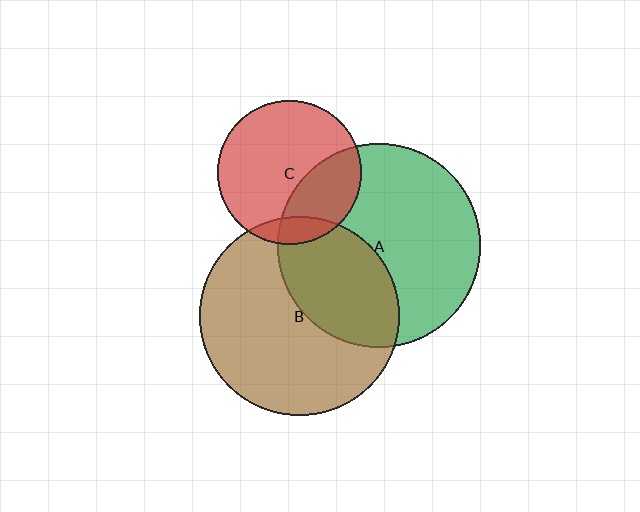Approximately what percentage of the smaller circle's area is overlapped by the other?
Approximately 10%.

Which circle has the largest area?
Circle A (green).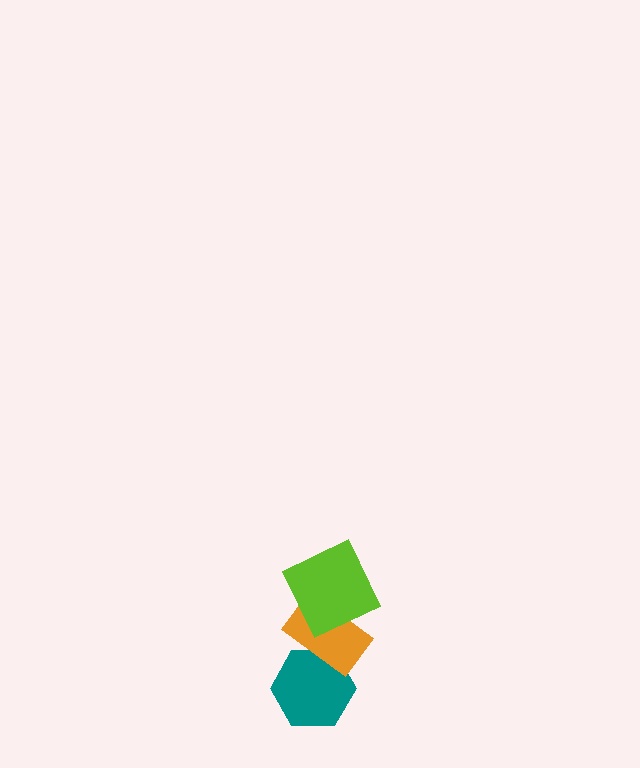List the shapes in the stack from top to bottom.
From top to bottom: the lime square, the orange rectangle, the teal hexagon.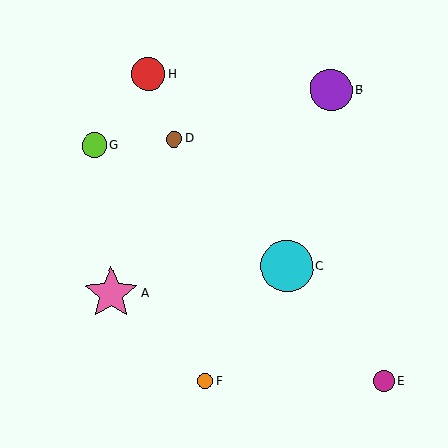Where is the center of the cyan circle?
The center of the cyan circle is at (287, 266).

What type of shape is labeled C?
Shape C is a cyan circle.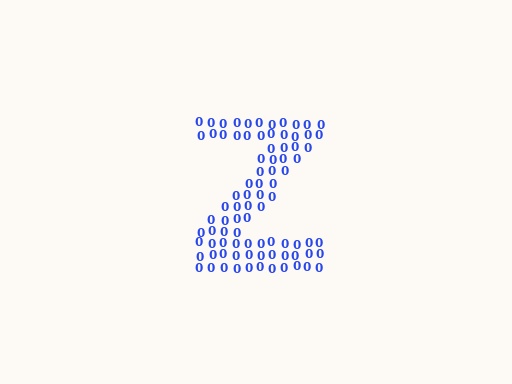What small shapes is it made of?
It is made of small digit 0's.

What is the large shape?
The large shape is the letter Z.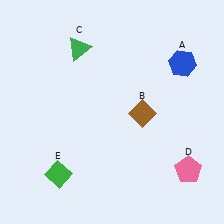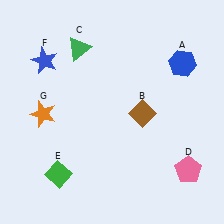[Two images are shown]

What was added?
A blue star (F), an orange star (G) were added in Image 2.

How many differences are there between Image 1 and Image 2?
There are 2 differences between the two images.